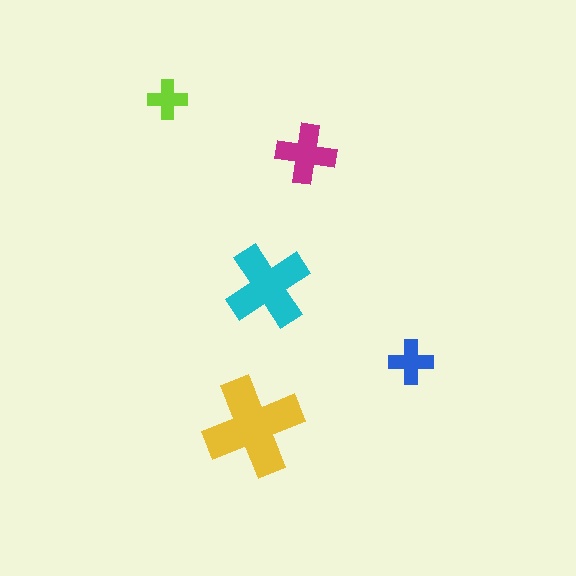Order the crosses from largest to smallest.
the yellow one, the cyan one, the magenta one, the blue one, the lime one.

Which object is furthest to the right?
The blue cross is rightmost.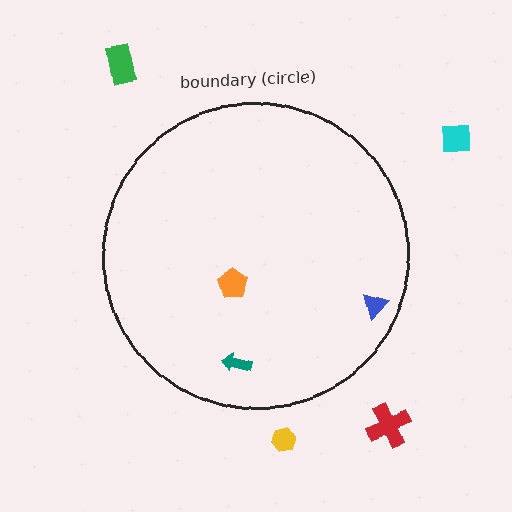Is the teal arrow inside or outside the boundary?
Inside.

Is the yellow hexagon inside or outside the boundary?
Outside.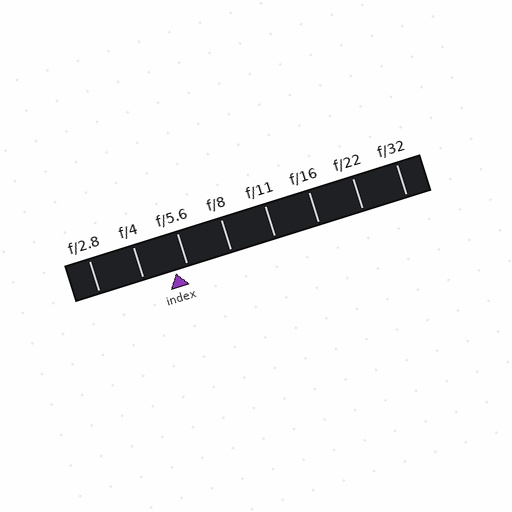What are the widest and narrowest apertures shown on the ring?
The widest aperture shown is f/2.8 and the narrowest is f/32.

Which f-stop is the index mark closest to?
The index mark is closest to f/5.6.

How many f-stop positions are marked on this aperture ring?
There are 8 f-stop positions marked.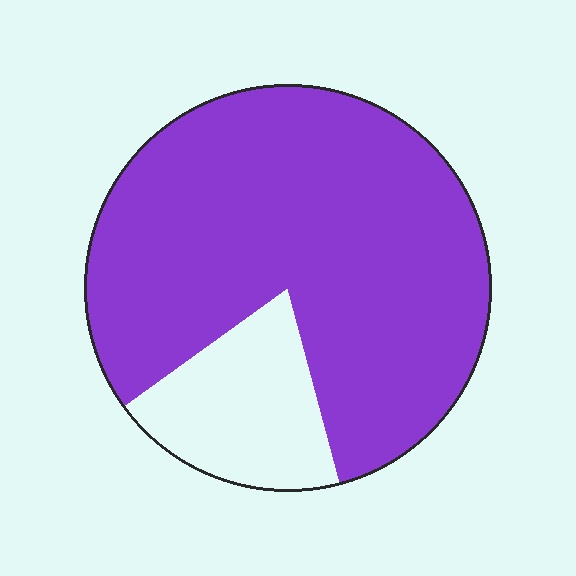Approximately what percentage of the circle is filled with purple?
Approximately 80%.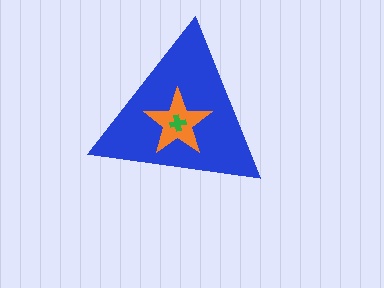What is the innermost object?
The green cross.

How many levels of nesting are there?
3.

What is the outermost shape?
The blue triangle.